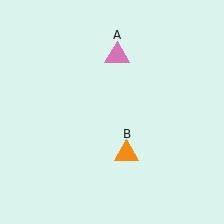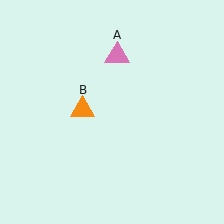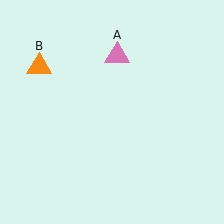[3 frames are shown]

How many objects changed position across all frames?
1 object changed position: orange triangle (object B).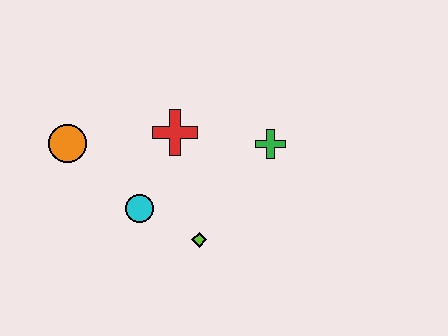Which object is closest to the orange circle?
The cyan circle is closest to the orange circle.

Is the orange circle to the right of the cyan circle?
No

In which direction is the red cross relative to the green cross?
The red cross is to the left of the green cross.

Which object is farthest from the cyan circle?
The green cross is farthest from the cyan circle.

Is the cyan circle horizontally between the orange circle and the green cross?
Yes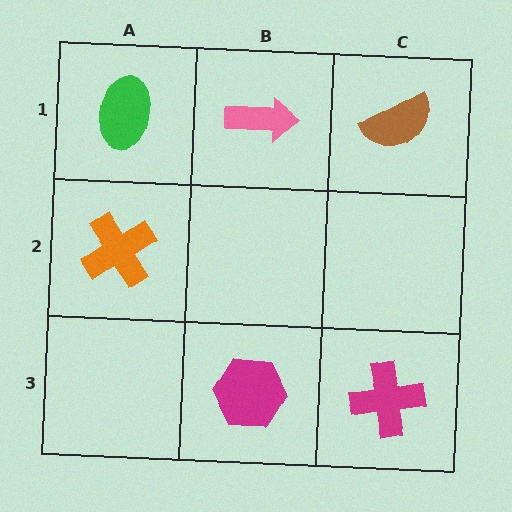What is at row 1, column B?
A pink arrow.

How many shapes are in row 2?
1 shape.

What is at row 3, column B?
A magenta hexagon.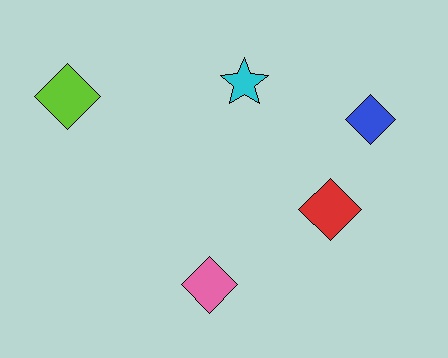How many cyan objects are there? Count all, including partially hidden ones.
There is 1 cyan object.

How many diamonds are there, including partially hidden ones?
There are 4 diamonds.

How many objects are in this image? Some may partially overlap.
There are 5 objects.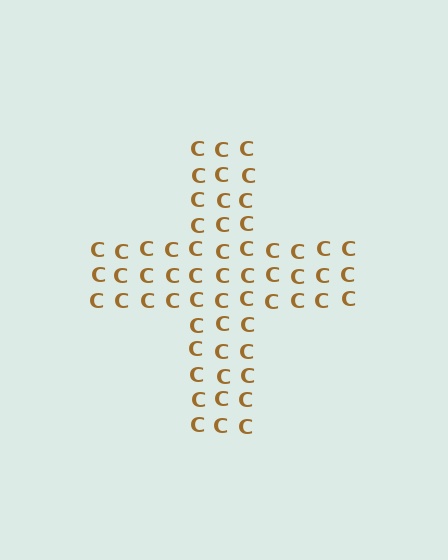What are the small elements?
The small elements are letter C's.